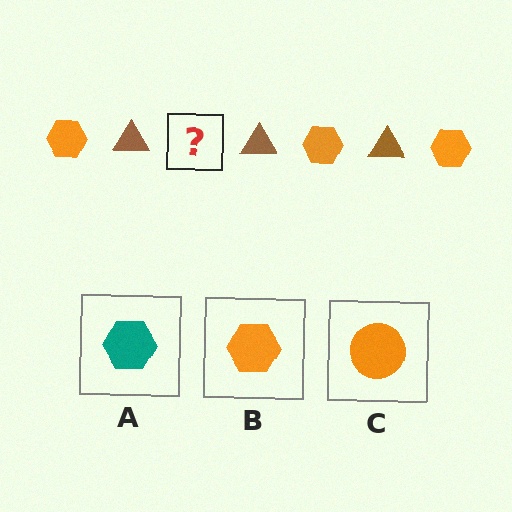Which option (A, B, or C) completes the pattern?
B.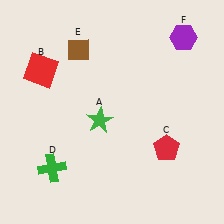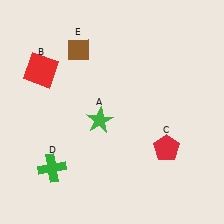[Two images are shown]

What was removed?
The purple hexagon (F) was removed in Image 2.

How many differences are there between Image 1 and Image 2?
There is 1 difference between the two images.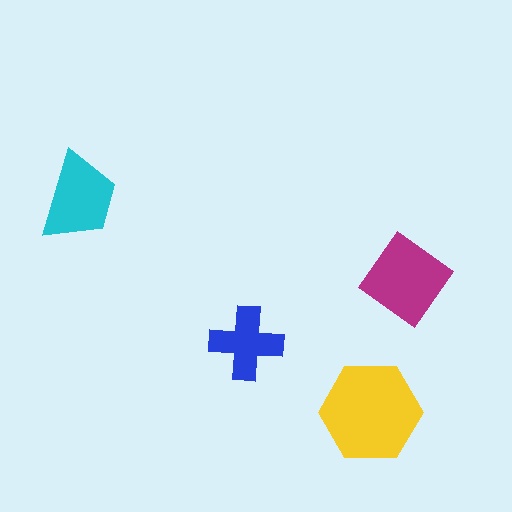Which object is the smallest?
The blue cross.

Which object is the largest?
The yellow hexagon.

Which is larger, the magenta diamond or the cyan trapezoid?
The magenta diamond.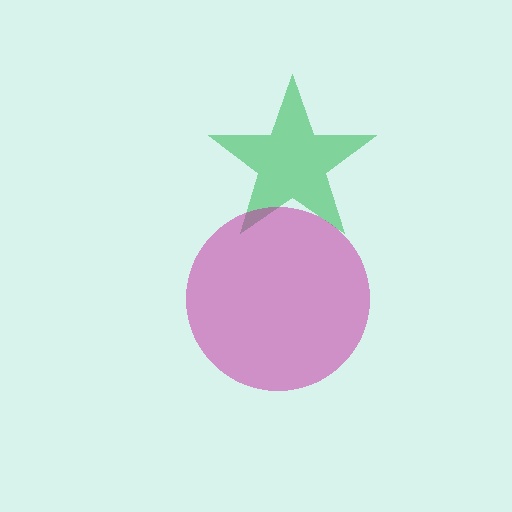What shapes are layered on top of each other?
The layered shapes are: a green star, a magenta circle.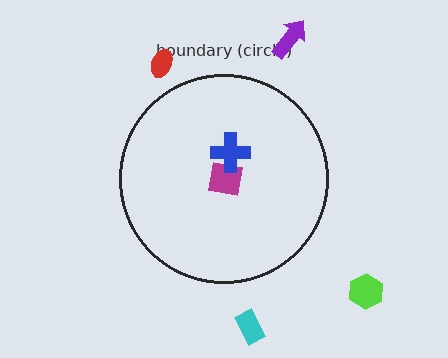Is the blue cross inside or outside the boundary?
Inside.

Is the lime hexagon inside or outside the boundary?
Outside.